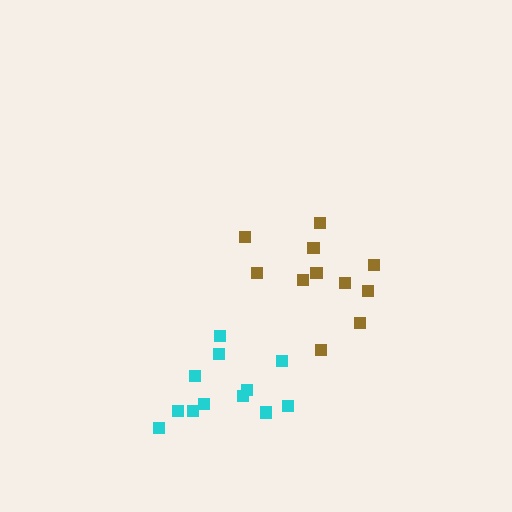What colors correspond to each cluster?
The clusters are colored: brown, cyan.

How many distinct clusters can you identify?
There are 2 distinct clusters.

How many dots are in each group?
Group 1: 11 dots, Group 2: 12 dots (23 total).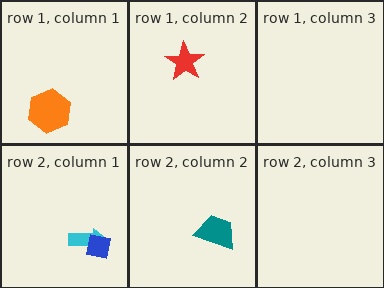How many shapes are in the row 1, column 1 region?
1.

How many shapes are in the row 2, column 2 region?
1.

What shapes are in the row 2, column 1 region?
The cyan arrow, the blue square.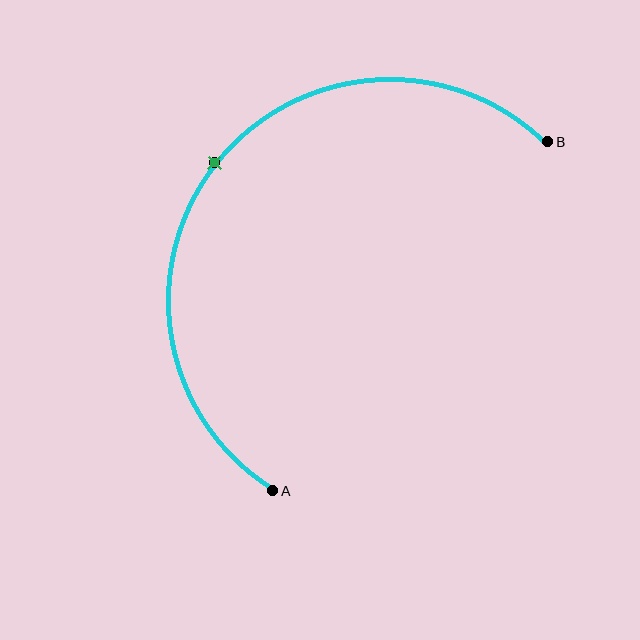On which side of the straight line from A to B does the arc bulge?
The arc bulges above and to the left of the straight line connecting A and B.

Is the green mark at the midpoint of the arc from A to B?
Yes. The green mark lies on the arc at equal arc-length from both A and B — it is the arc midpoint.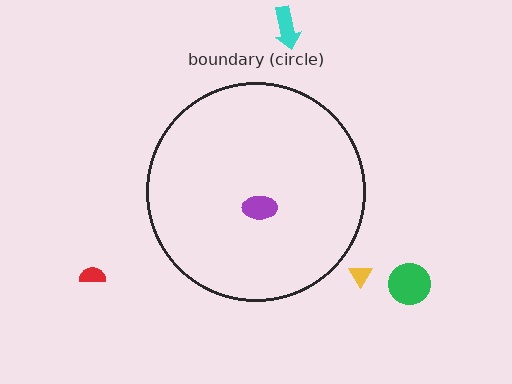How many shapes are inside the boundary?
1 inside, 4 outside.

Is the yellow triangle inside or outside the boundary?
Outside.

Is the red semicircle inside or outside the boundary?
Outside.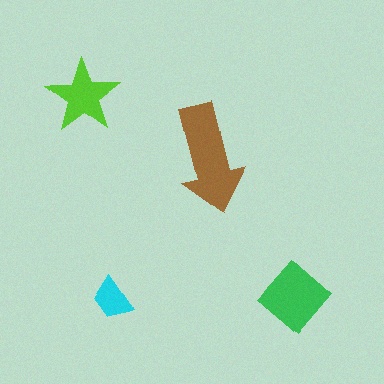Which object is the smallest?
The cyan trapezoid.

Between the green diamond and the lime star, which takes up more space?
The green diamond.